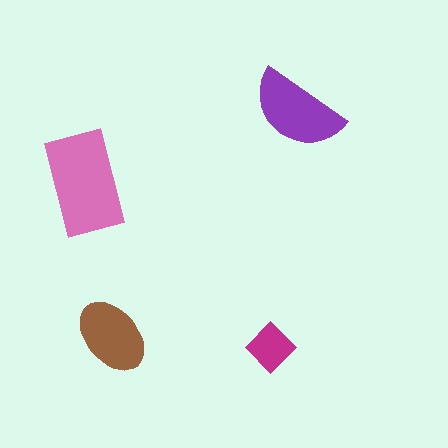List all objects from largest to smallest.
The pink rectangle, the purple semicircle, the brown ellipse, the magenta diamond.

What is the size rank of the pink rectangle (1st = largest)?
1st.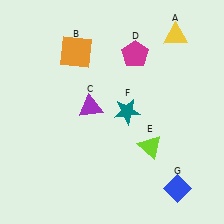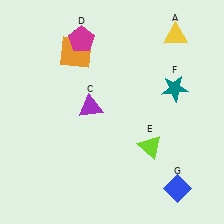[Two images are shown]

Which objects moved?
The objects that moved are: the magenta pentagon (D), the teal star (F).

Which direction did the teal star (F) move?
The teal star (F) moved right.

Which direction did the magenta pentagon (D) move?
The magenta pentagon (D) moved left.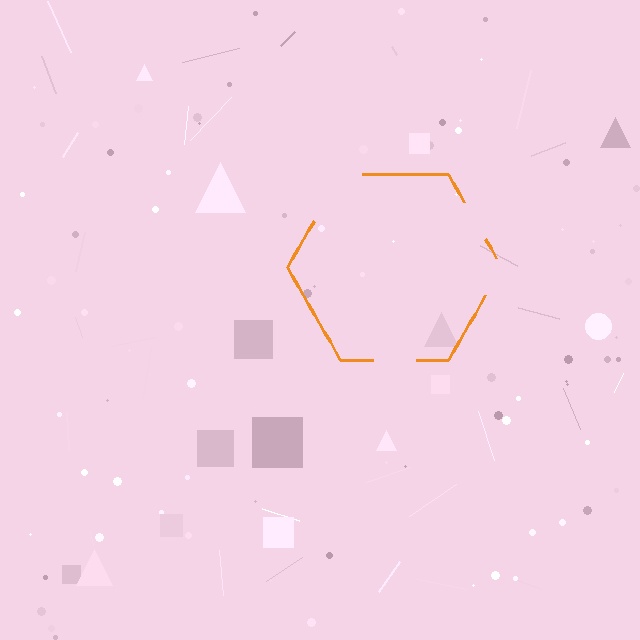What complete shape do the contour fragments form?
The contour fragments form a hexagon.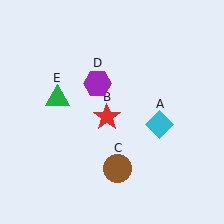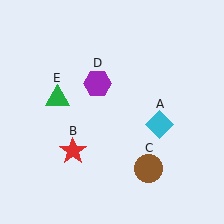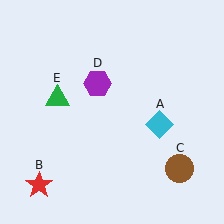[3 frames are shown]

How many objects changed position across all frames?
2 objects changed position: red star (object B), brown circle (object C).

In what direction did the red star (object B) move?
The red star (object B) moved down and to the left.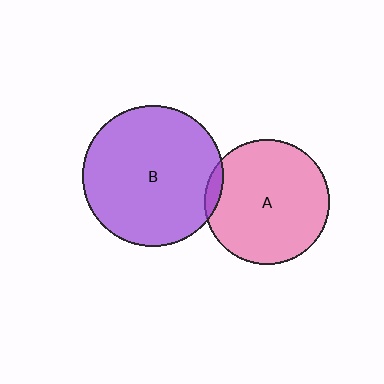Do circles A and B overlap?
Yes.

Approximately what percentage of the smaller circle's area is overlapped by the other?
Approximately 5%.